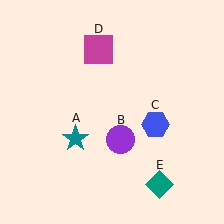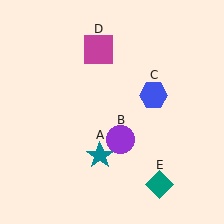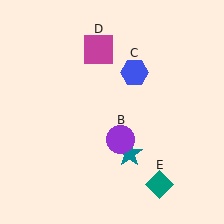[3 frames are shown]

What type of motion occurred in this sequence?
The teal star (object A), blue hexagon (object C) rotated counterclockwise around the center of the scene.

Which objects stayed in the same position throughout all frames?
Purple circle (object B) and magenta square (object D) and teal diamond (object E) remained stationary.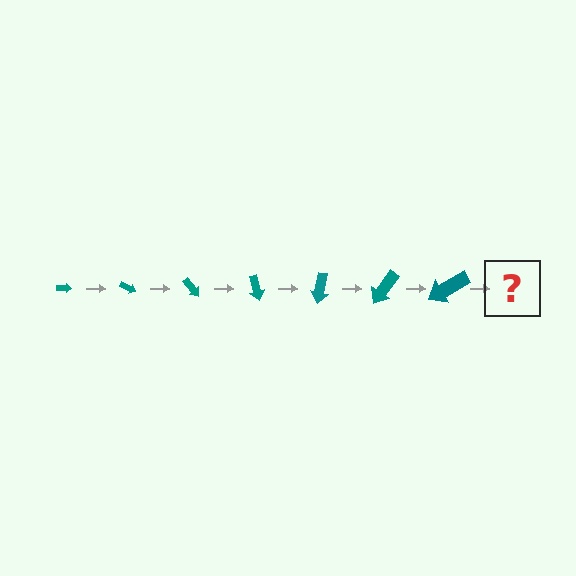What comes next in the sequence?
The next element should be an arrow, larger than the previous one and rotated 175 degrees from the start.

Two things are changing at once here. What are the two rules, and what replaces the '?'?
The two rules are that the arrow grows larger each step and it rotates 25 degrees each step. The '?' should be an arrow, larger than the previous one and rotated 175 degrees from the start.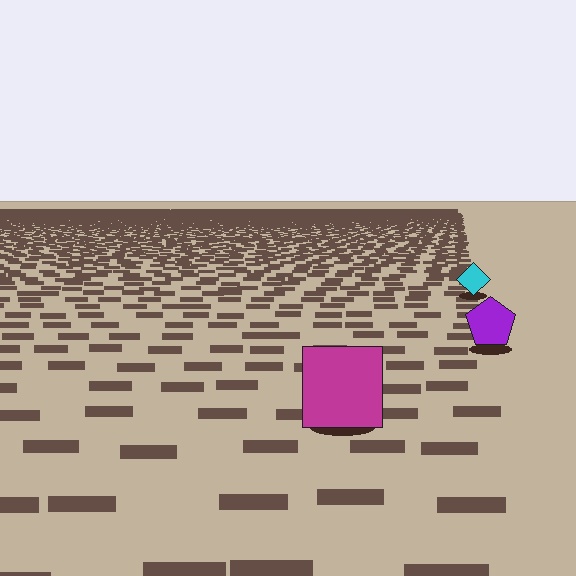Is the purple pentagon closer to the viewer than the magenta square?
No. The magenta square is closer — you can tell from the texture gradient: the ground texture is coarser near it.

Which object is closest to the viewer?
The magenta square is closest. The texture marks near it are larger and more spread out.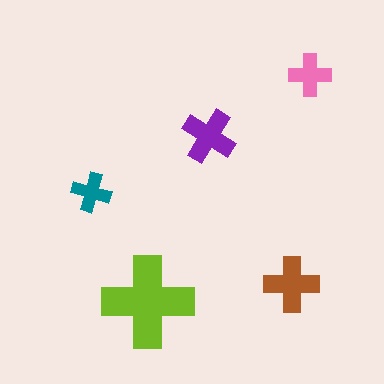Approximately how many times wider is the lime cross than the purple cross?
About 1.5 times wider.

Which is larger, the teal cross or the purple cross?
The purple one.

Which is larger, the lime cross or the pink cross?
The lime one.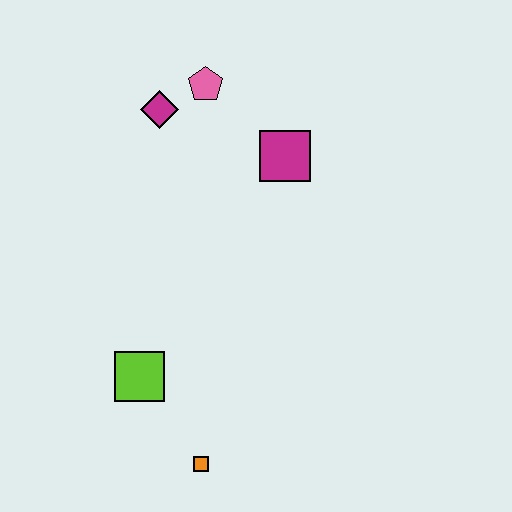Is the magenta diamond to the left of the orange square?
Yes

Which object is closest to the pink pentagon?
The magenta diamond is closest to the pink pentagon.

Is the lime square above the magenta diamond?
No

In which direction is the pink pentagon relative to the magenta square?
The pink pentagon is to the left of the magenta square.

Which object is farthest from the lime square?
The pink pentagon is farthest from the lime square.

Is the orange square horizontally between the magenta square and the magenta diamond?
Yes